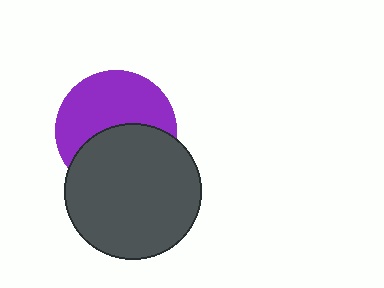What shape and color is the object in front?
The object in front is a dark gray circle.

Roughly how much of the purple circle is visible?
About half of it is visible (roughly 54%).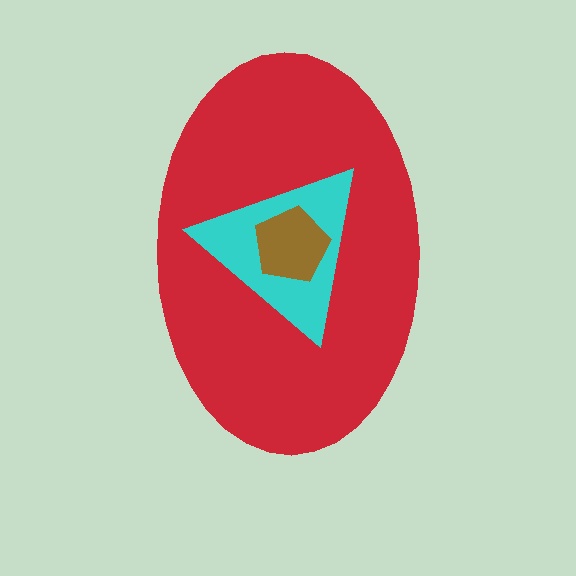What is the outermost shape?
The red ellipse.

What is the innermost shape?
The brown pentagon.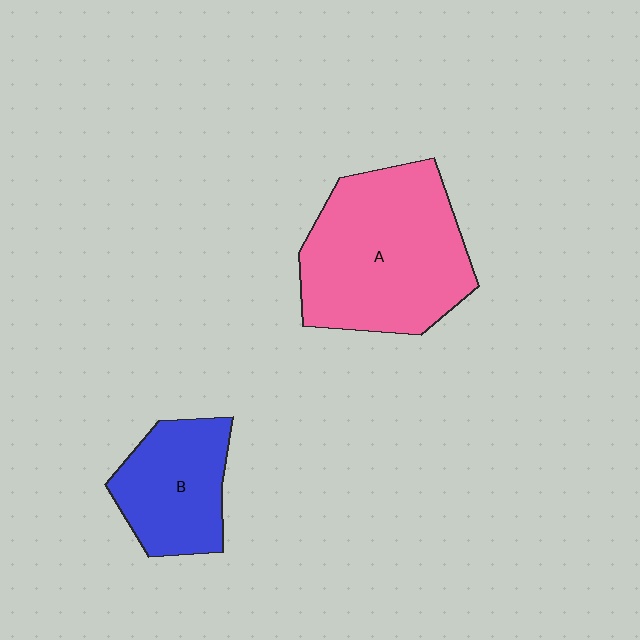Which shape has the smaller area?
Shape B (blue).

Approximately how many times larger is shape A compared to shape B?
Approximately 1.8 times.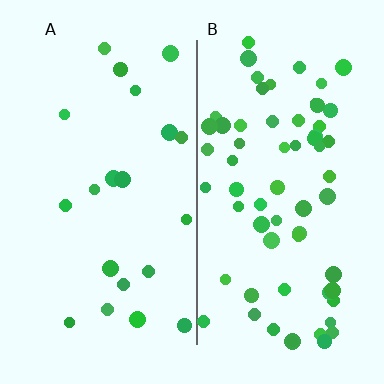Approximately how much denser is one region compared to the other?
Approximately 3.2× — region B over region A.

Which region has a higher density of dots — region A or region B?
B (the right).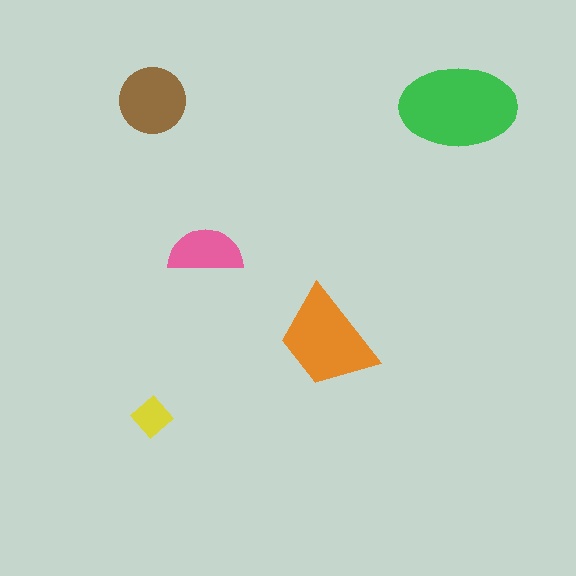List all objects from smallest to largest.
The yellow diamond, the pink semicircle, the brown circle, the orange trapezoid, the green ellipse.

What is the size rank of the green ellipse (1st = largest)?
1st.